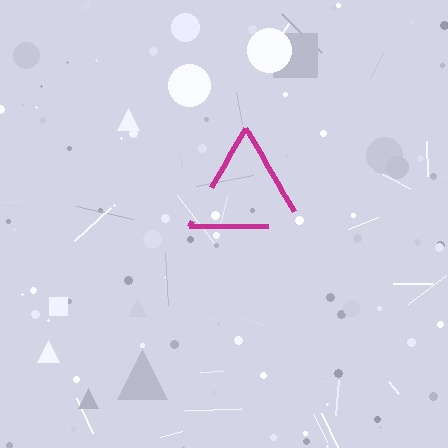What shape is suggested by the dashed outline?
The dashed outline suggests a triangle.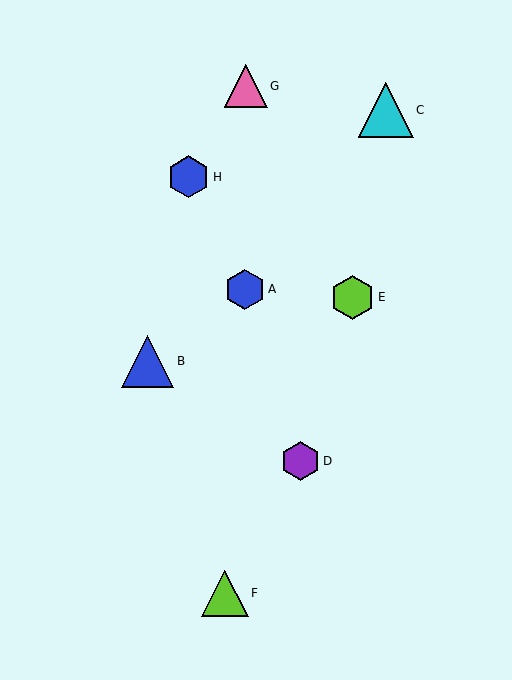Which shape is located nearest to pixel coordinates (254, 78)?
The pink triangle (labeled G) at (246, 86) is nearest to that location.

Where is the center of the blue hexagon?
The center of the blue hexagon is at (189, 177).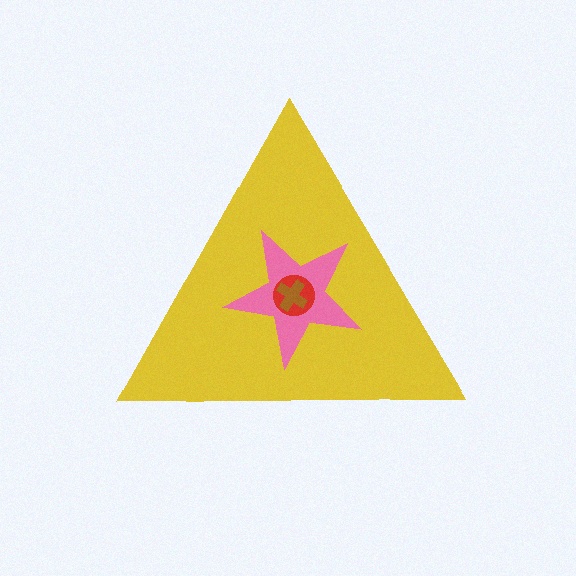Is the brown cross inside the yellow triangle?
Yes.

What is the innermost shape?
The brown cross.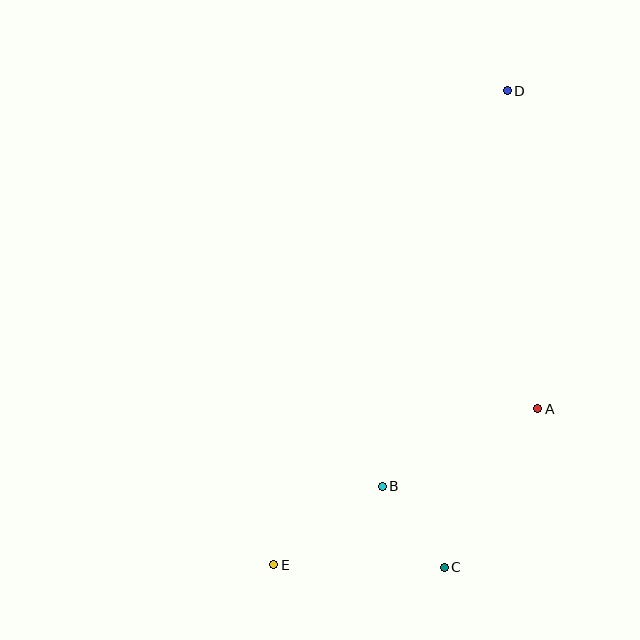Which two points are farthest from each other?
Points D and E are farthest from each other.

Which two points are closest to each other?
Points B and C are closest to each other.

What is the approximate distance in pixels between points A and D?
The distance between A and D is approximately 319 pixels.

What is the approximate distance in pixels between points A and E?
The distance between A and E is approximately 307 pixels.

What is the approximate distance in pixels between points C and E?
The distance between C and E is approximately 170 pixels.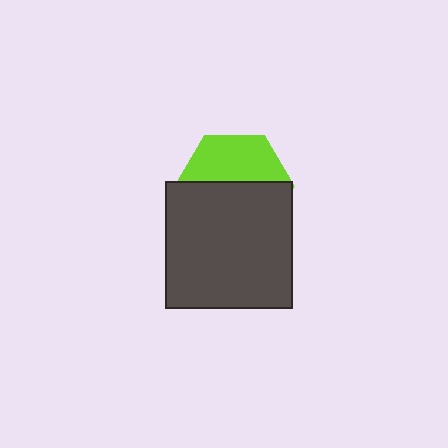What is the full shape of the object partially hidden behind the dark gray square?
The partially hidden object is a lime hexagon.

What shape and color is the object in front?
The object in front is a dark gray square.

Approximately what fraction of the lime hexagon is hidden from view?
Roughly 57% of the lime hexagon is hidden behind the dark gray square.